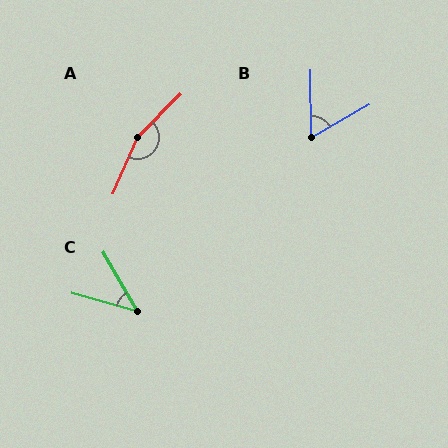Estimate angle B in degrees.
Approximately 60 degrees.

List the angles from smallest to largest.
C (44°), B (60°), A (158°).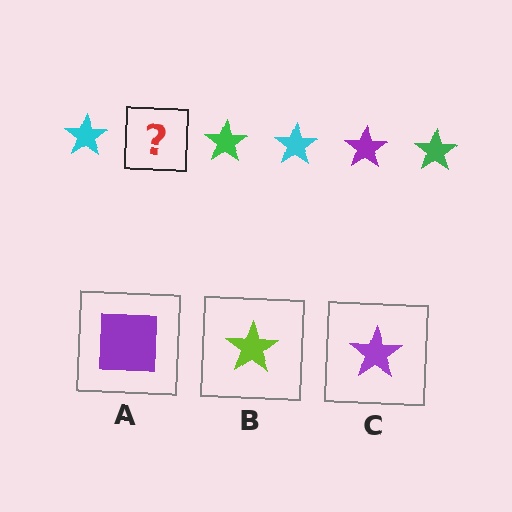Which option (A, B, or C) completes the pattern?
C.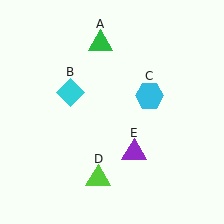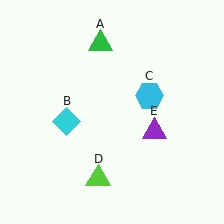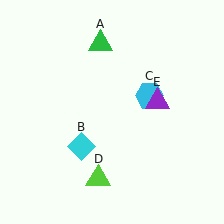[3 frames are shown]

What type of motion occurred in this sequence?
The cyan diamond (object B), purple triangle (object E) rotated counterclockwise around the center of the scene.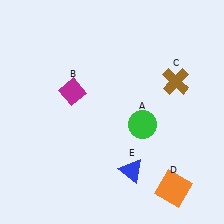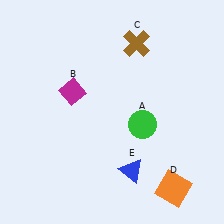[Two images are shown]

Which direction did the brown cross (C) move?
The brown cross (C) moved left.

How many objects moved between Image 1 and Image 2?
1 object moved between the two images.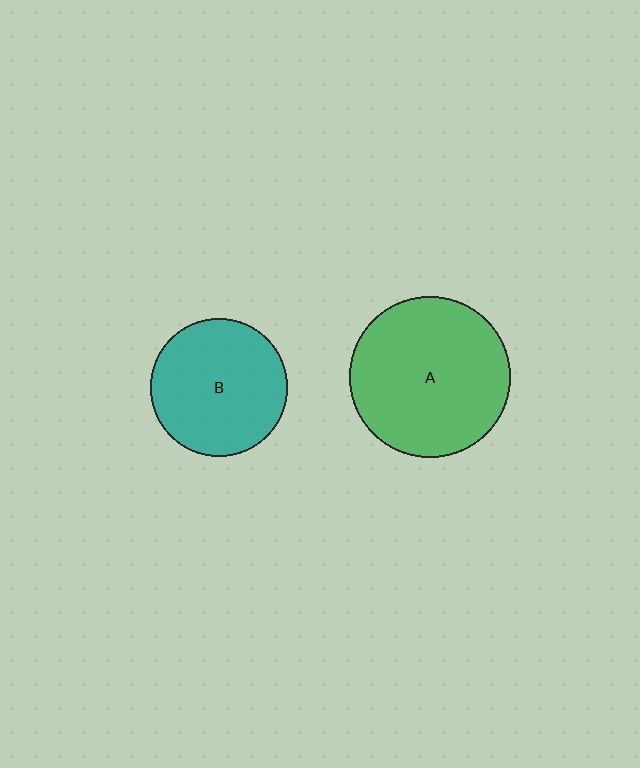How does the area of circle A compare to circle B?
Approximately 1.4 times.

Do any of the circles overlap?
No, none of the circles overlap.